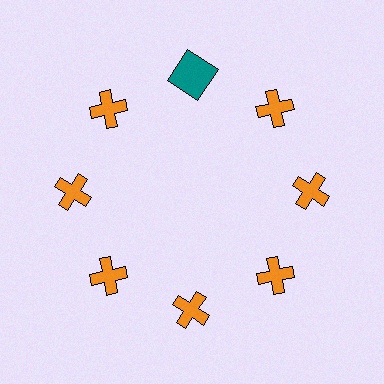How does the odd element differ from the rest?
It differs in both color (teal instead of orange) and shape (square instead of cross).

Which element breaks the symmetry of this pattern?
The teal square at roughly the 12 o'clock position breaks the symmetry. All other shapes are orange crosses.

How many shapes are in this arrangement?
There are 8 shapes arranged in a ring pattern.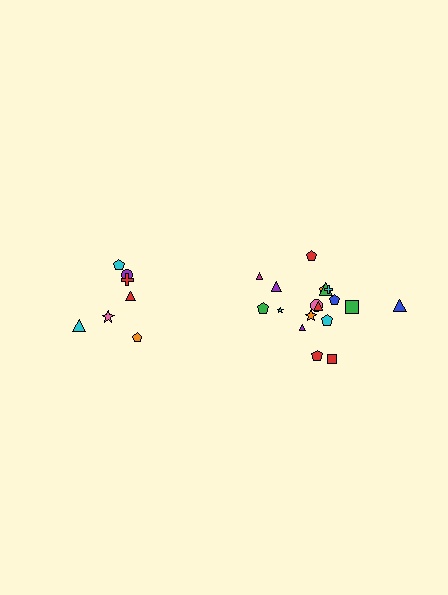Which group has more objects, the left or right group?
The right group.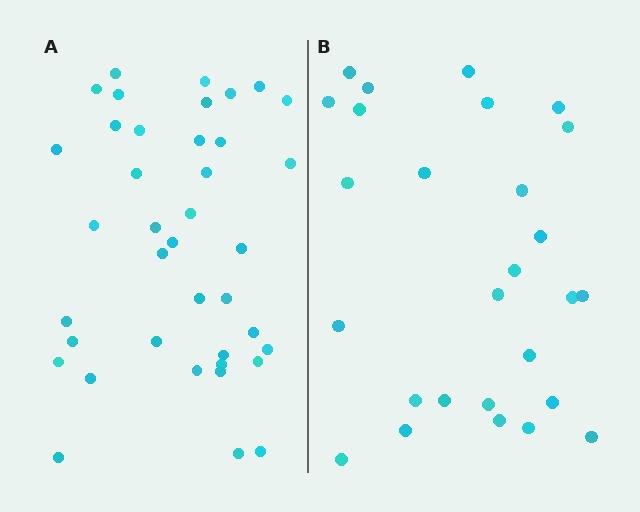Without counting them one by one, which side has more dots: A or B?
Region A (the left region) has more dots.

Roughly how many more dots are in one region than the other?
Region A has roughly 12 or so more dots than region B.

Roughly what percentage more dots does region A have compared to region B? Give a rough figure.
About 45% more.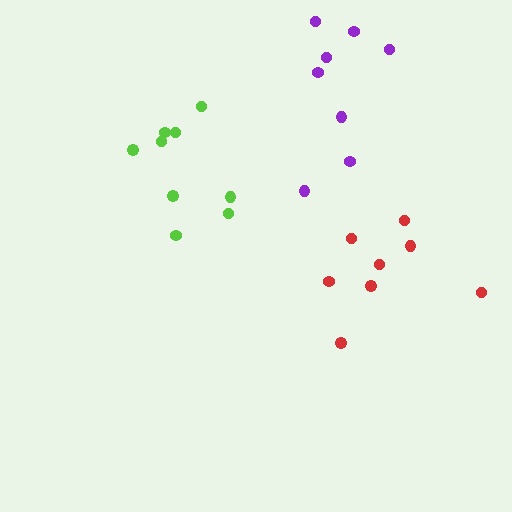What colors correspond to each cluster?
The clusters are colored: purple, red, lime.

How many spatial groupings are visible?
There are 3 spatial groupings.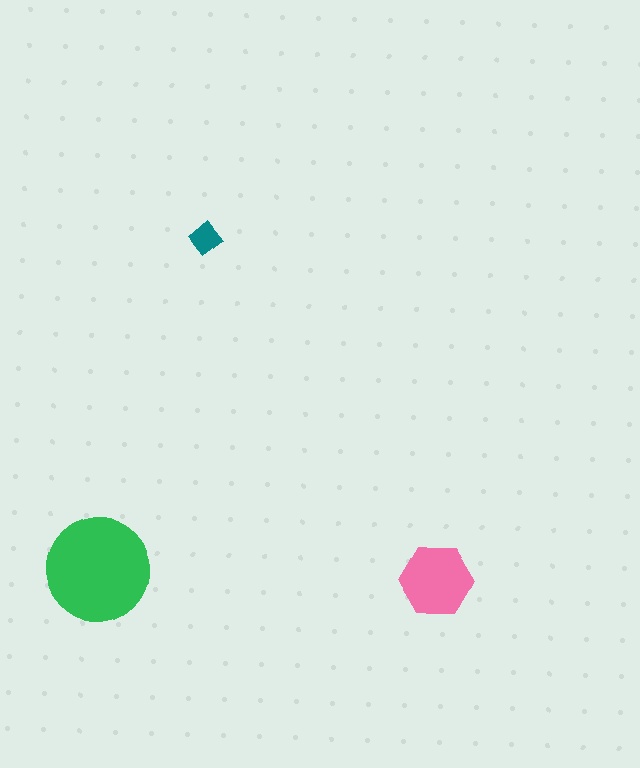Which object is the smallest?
The teal diamond.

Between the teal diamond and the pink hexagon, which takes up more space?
The pink hexagon.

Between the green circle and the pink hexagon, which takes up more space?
The green circle.